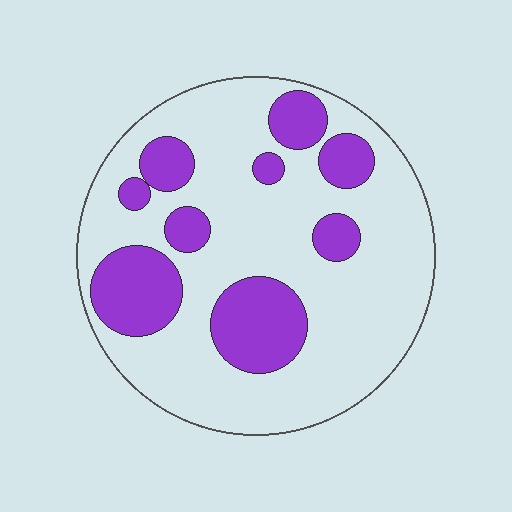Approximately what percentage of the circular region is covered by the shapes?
Approximately 25%.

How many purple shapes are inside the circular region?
9.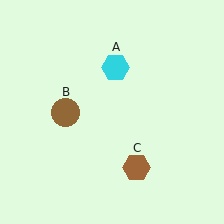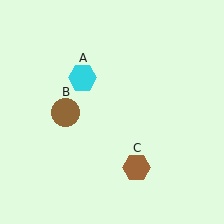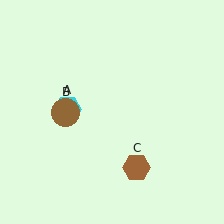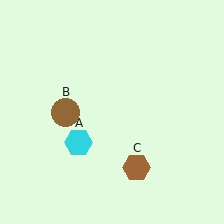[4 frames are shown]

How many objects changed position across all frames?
1 object changed position: cyan hexagon (object A).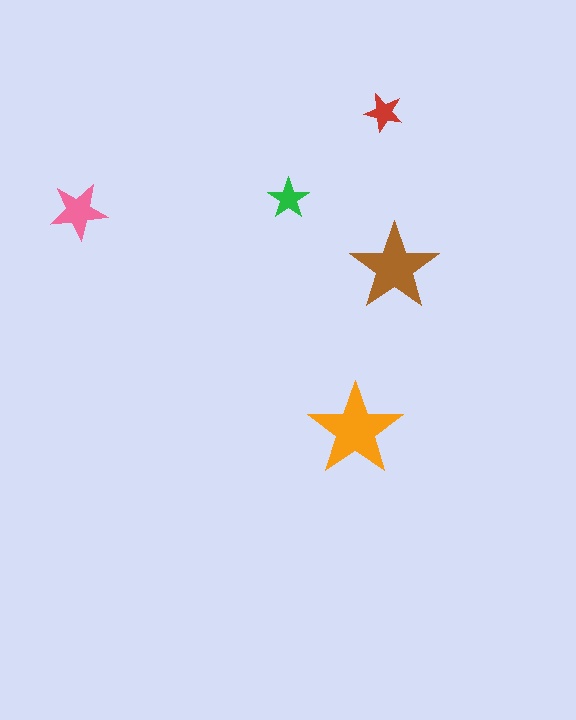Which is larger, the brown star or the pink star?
The brown one.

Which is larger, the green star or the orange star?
The orange one.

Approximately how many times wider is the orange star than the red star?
About 2.5 times wider.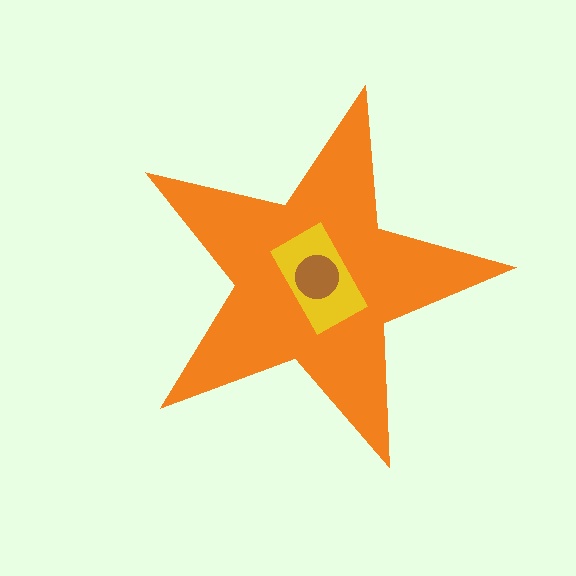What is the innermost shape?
The brown circle.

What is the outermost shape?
The orange star.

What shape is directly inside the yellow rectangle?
The brown circle.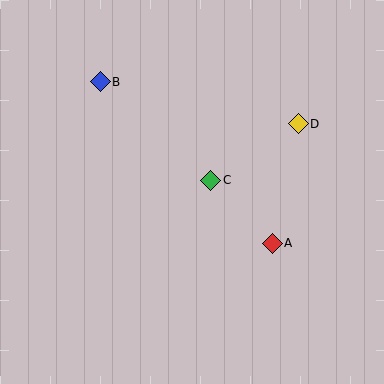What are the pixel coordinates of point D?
Point D is at (298, 124).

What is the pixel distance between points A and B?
The distance between A and B is 236 pixels.